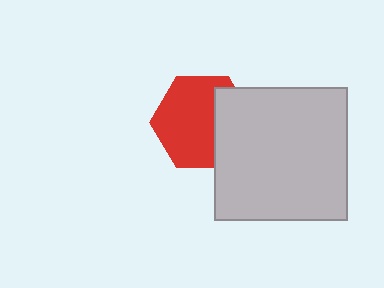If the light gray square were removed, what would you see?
You would see the complete red hexagon.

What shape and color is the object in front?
The object in front is a light gray square.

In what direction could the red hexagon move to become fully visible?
The red hexagon could move left. That would shift it out from behind the light gray square entirely.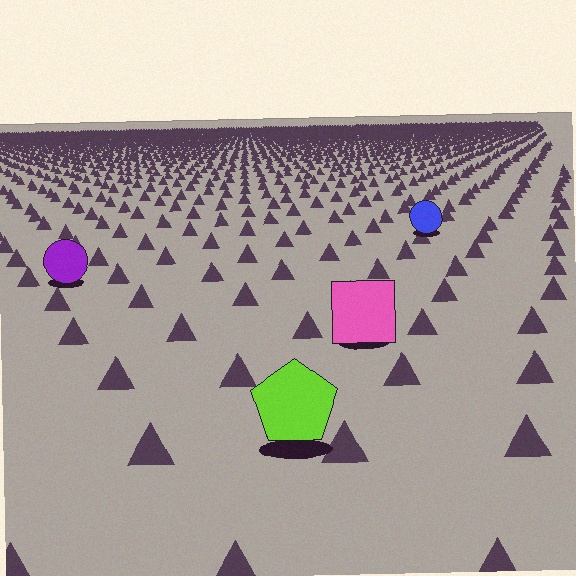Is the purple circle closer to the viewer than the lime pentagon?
No. The lime pentagon is closer — you can tell from the texture gradient: the ground texture is coarser near it.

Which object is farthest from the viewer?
The blue circle is farthest from the viewer. It appears smaller and the ground texture around it is denser.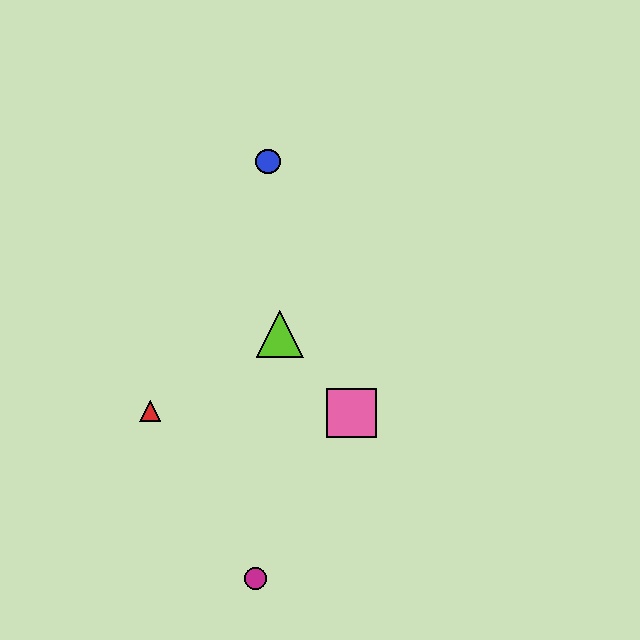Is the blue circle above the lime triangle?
Yes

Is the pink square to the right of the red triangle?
Yes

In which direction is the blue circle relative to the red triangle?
The blue circle is above the red triangle.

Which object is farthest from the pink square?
The blue circle is farthest from the pink square.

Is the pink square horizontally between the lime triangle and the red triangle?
No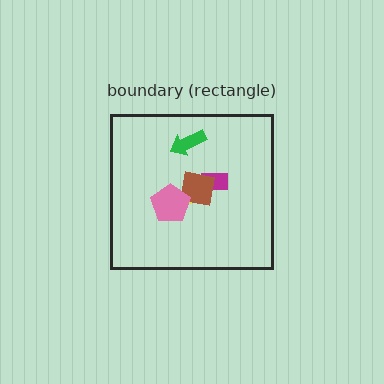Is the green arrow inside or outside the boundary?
Inside.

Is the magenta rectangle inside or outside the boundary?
Inside.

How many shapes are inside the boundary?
5 inside, 0 outside.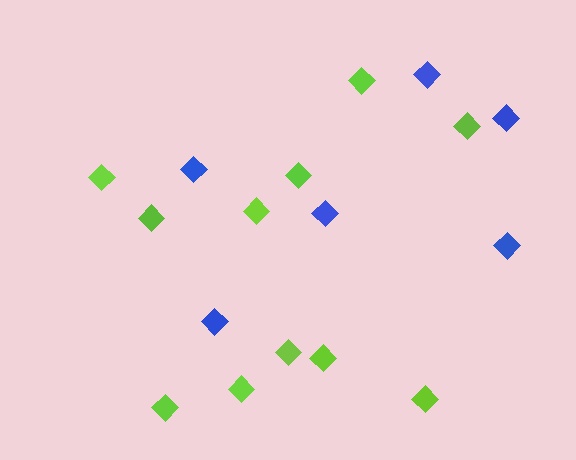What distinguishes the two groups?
There are 2 groups: one group of blue diamonds (6) and one group of lime diamonds (11).